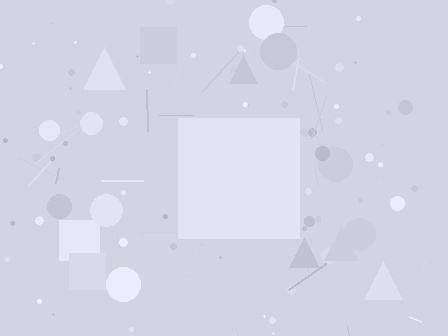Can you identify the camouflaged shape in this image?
The camouflaged shape is a square.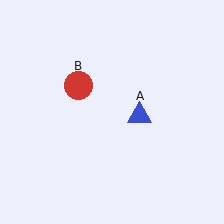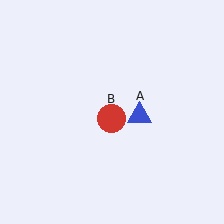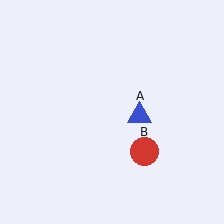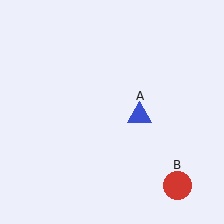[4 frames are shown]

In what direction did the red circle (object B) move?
The red circle (object B) moved down and to the right.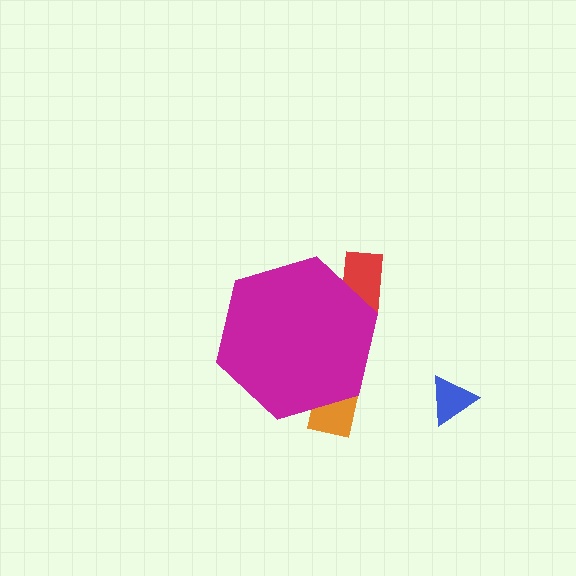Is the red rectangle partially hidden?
Yes, the red rectangle is partially hidden behind the magenta hexagon.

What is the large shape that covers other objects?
A magenta hexagon.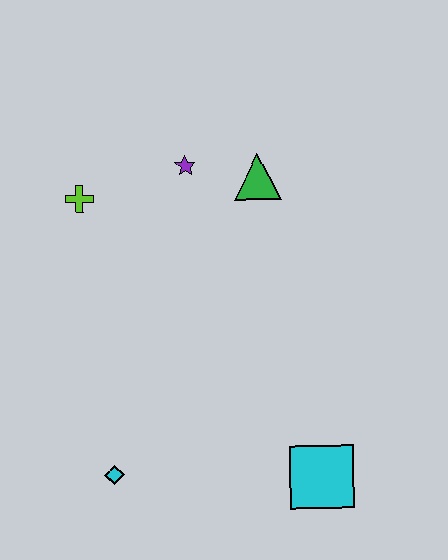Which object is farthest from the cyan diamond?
The green triangle is farthest from the cyan diamond.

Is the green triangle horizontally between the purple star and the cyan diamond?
No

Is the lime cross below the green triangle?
Yes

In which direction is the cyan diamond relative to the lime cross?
The cyan diamond is below the lime cross.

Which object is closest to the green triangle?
The purple star is closest to the green triangle.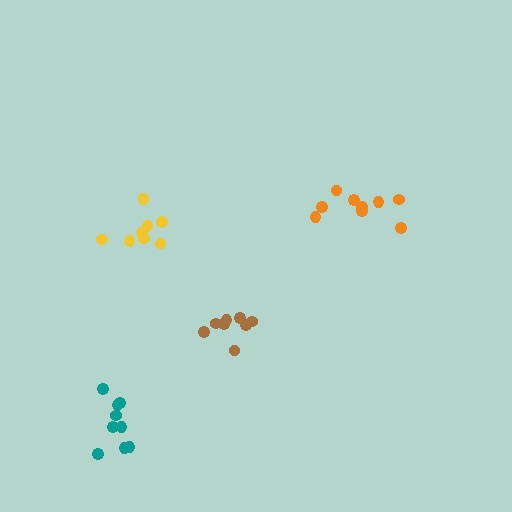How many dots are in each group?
Group 1: 8 dots, Group 2: 9 dots, Group 3: 8 dots, Group 4: 9 dots (34 total).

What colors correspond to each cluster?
The clusters are colored: brown, orange, yellow, teal.